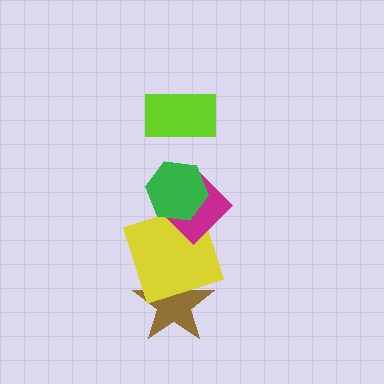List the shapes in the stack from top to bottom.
From top to bottom: the lime rectangle, the green hexagon, the magenta diamond, the yellow square, the brown star.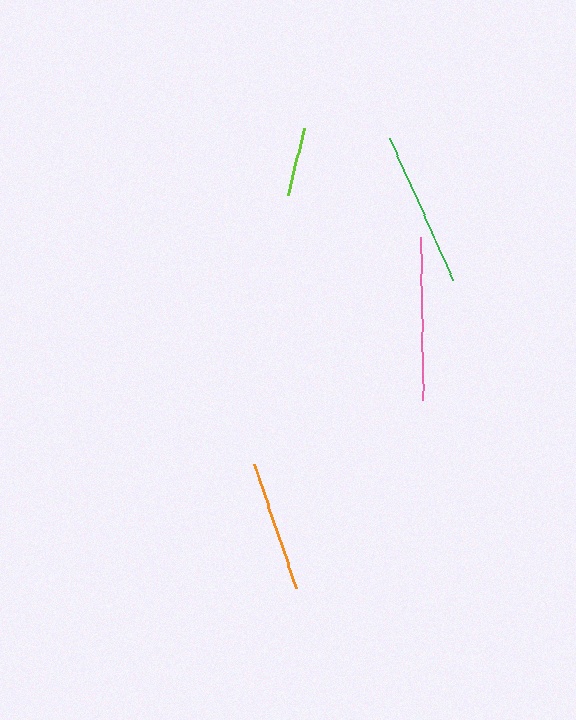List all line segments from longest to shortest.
From longest to shortest: pink, green, orange, lime.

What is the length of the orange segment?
The orange segment is approximately 130 pixels long.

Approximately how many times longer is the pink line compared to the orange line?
The pink line is approximately 1.2 times the length of the orange line.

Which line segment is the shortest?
The lime line is the shortest at approximately 69 pixels.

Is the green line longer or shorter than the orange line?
The green line is longer than the orange line.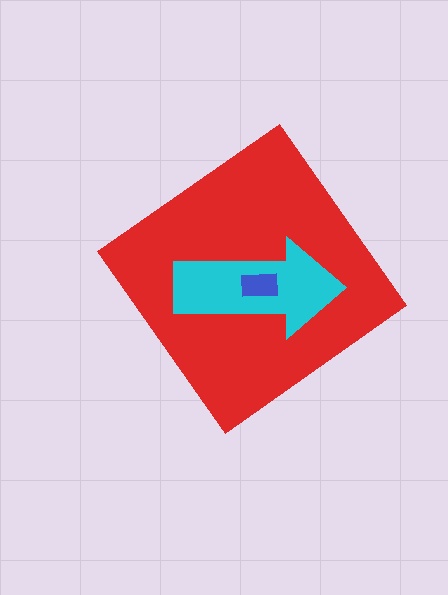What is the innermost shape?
The blue rectangle.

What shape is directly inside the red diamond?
The cyan arrow.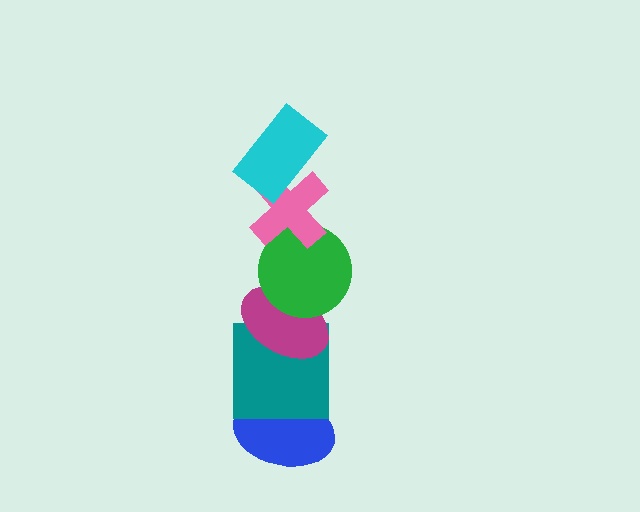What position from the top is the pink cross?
The pink cross is 2nd from the top.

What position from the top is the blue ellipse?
The blue ellipse is 6th from the top.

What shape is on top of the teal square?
The magenta ellipse is on top of the teal square.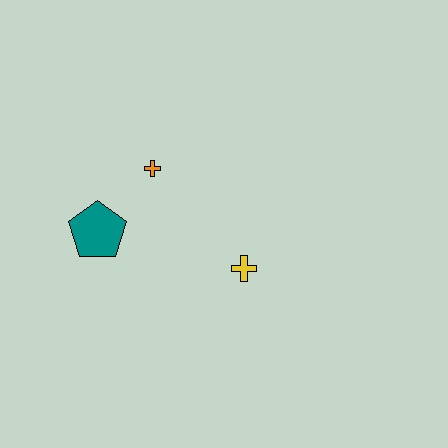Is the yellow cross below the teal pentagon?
Yes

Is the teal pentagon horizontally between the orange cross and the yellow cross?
No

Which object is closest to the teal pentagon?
The orange cross is closest to the teal pentagon.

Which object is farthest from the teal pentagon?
The yellow cross is farthest from the teal pentagon.